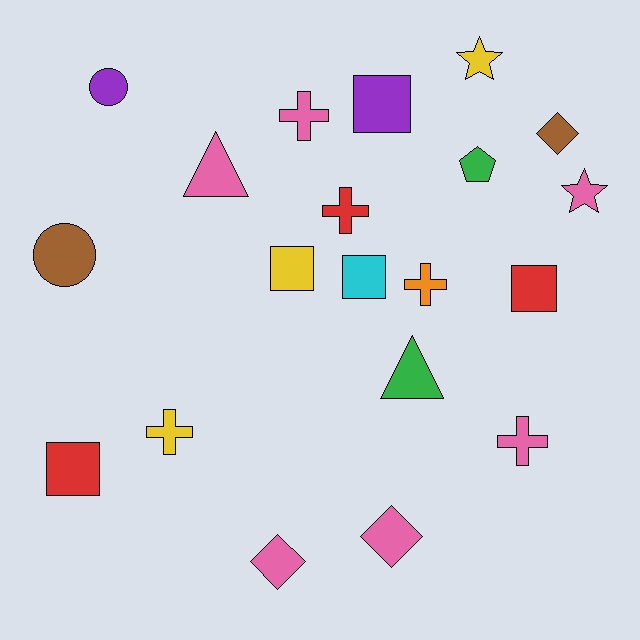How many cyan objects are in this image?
There is 1 cyan object.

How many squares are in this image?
There are 5 squares.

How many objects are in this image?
There are 20 objects.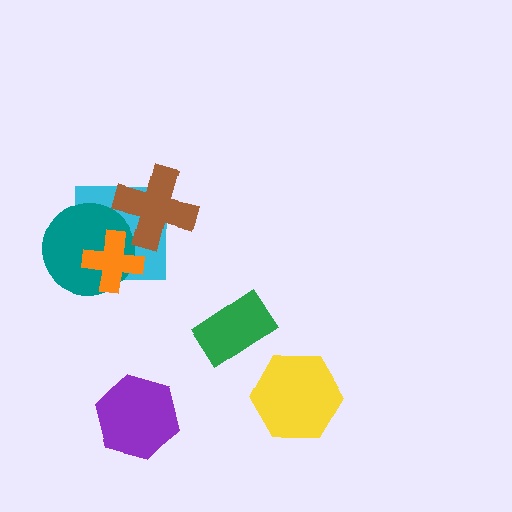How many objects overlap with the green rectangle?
0 objects overlap with the green rectangle.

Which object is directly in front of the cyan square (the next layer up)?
The teal circle is directly in front of the cyan square.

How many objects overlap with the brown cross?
1 object overlaps with the brown cross.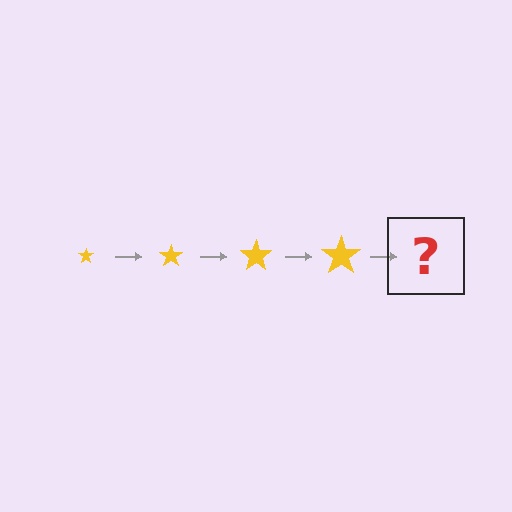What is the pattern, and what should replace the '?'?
The pattern is that the star gets progressively larger each step. The '?' should be a yellow star, larger than the previous one.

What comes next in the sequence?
The next element should be a yellow star, larger than the previous one.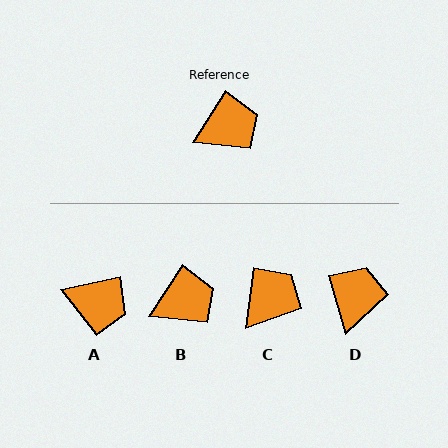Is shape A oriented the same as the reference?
No, it is off by about 44 degrees.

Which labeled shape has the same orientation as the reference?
B.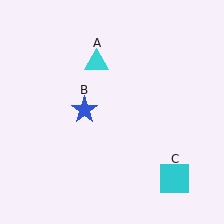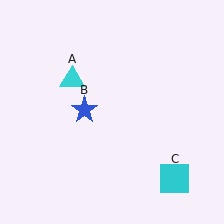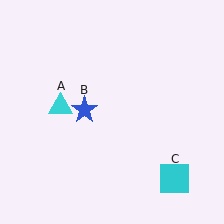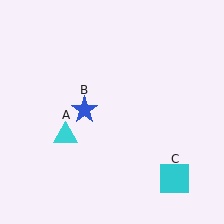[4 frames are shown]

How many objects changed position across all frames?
1 object changed position: cyan triangle (object A).